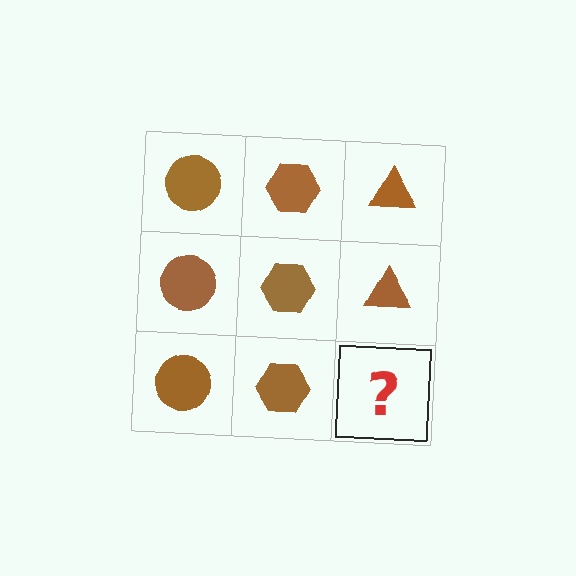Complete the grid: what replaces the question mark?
The question mark should be replaced with a brown triangle.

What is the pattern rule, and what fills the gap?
The rule is that each column has a consistent shape. The gap should be filled with a brown triangle.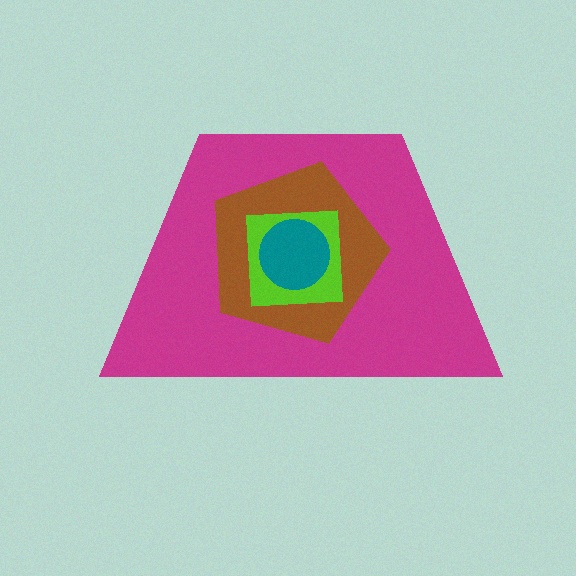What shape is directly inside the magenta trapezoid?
The brown pentagon.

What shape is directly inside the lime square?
The teal circle.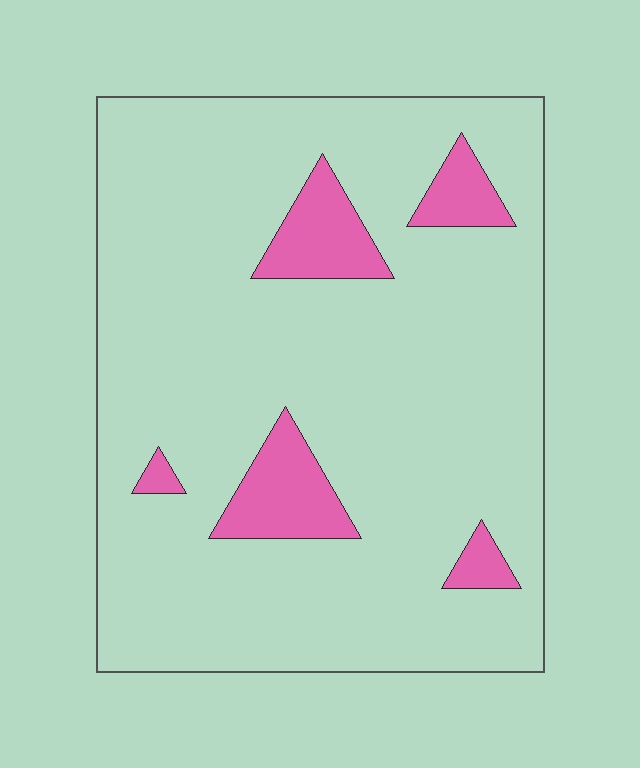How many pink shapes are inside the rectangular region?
5.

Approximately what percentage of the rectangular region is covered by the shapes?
Approximately 10%.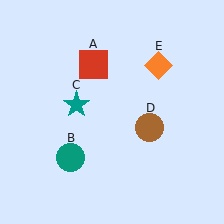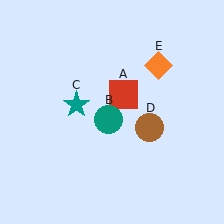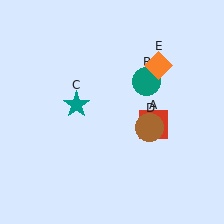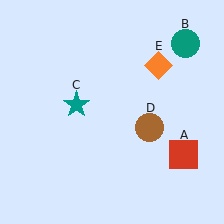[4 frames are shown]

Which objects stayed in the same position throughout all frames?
Teal star (object C) and brown circle (object D) and orange diamond (object E) remained stationary.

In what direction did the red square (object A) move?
The red square (object A) moved down and to the right.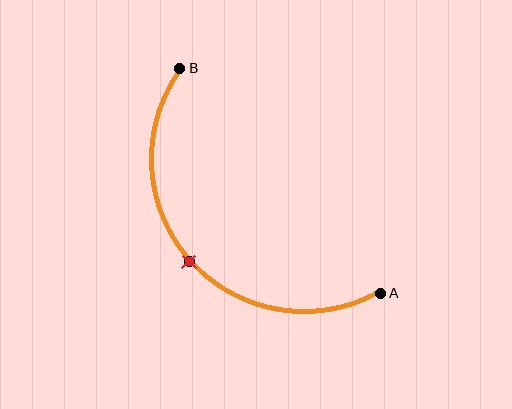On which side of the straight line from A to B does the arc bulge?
The arc bulges below and to the left of the straight line connecting A and B.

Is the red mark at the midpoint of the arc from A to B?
Yes. The red mark lies on the arc at equal arc-length from both A and B — it is the arc midpoint.